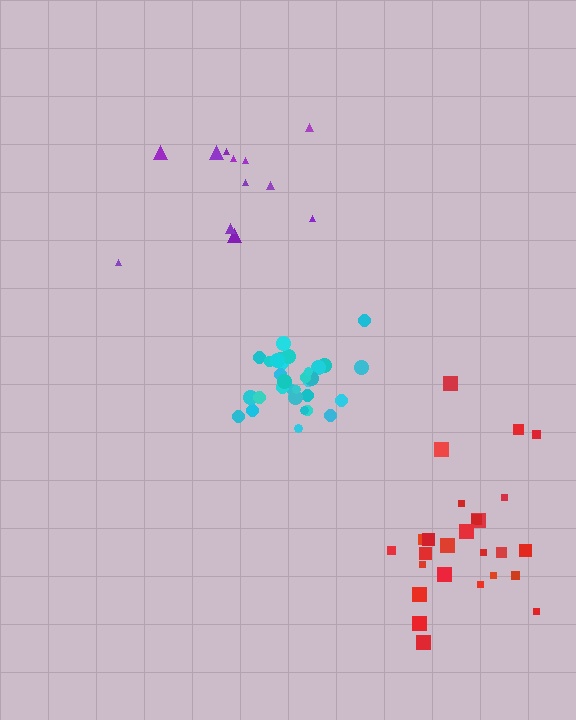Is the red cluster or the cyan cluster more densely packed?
Cyan.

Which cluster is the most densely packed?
Cyan.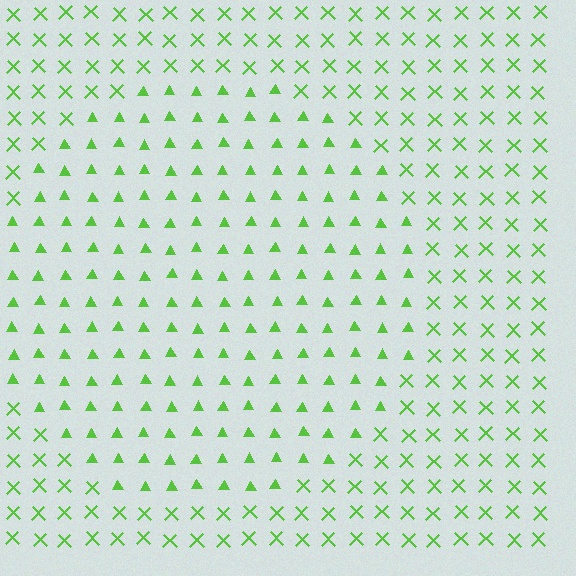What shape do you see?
I see a circle.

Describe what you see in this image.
The image is filled with small lime elements arranged in a uniform grid. A circle-shaped region contains triangles, while the surrounding area contains X marks. The boundary is defined purely by the change in element shape.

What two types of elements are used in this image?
The image uses triangles inside the circle region and X marks outside it.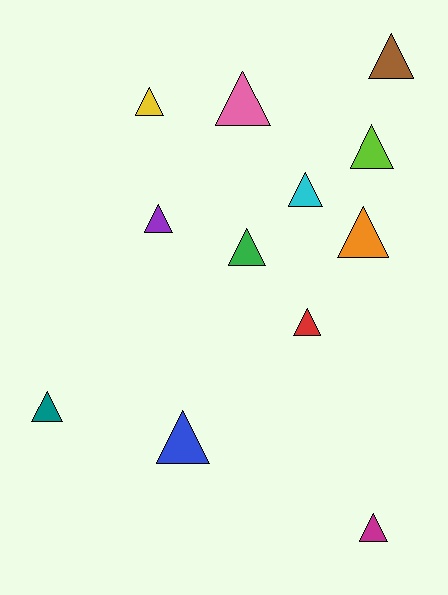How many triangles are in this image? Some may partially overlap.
There are 12 triangles.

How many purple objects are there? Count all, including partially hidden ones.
There is 1 purple object.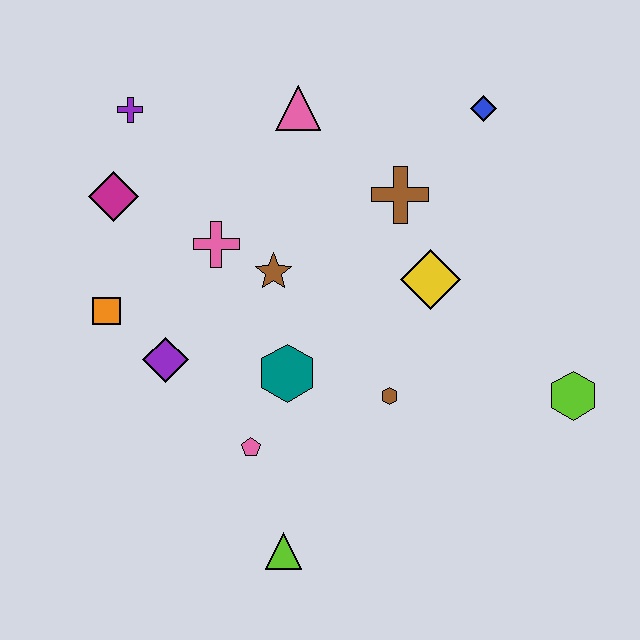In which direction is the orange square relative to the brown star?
The orange square is to the left of the brown star.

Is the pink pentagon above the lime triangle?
Yes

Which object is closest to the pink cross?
The brown star is closest to the pink cross.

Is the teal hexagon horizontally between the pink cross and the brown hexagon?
Yes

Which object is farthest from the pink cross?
The lime hexagon is farthest from the pink cross.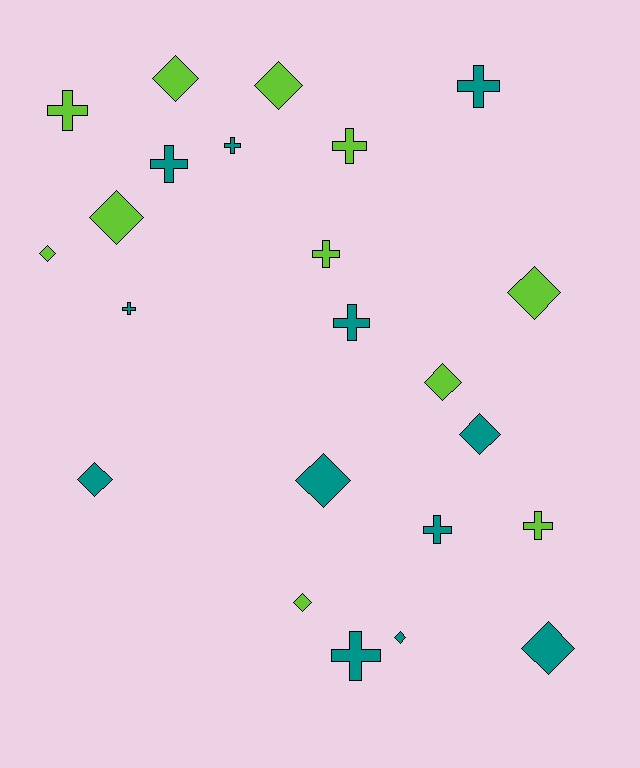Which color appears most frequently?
Teal, with 12 objects.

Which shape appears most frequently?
Diamond, with 12 objects.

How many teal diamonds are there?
There are 5 teal diamonds.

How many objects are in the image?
There are 23 objects.